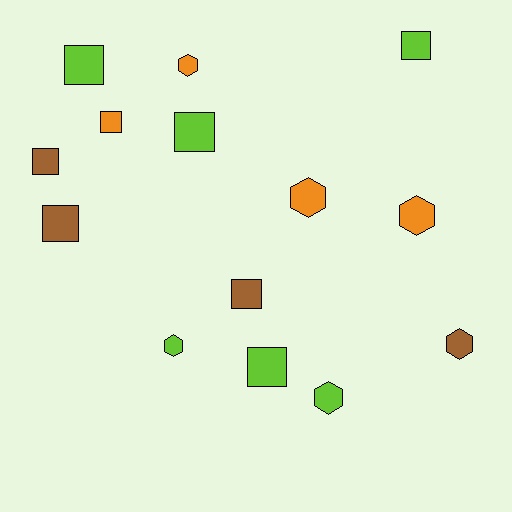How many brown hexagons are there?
There is 1 brown hexagon.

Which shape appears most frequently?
Square, with 8 objects.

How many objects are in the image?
There are 14 objects.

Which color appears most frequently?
Lime, with 6 objects.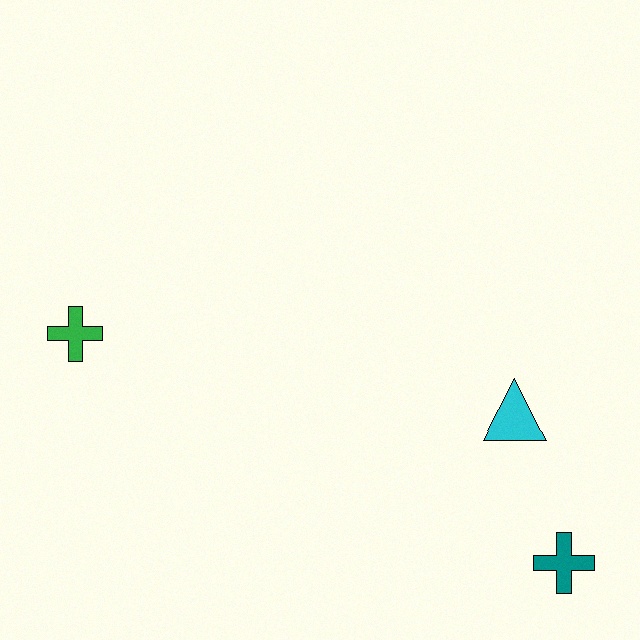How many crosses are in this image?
There are 2 crosses.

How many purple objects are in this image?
There are no purple objects.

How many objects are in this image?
There are 3 objects.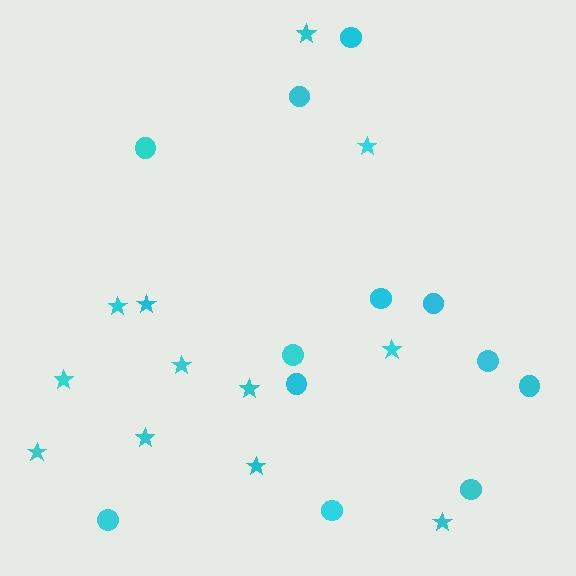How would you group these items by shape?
There are 2 groups: one group of circles (12) and one group of stars (12).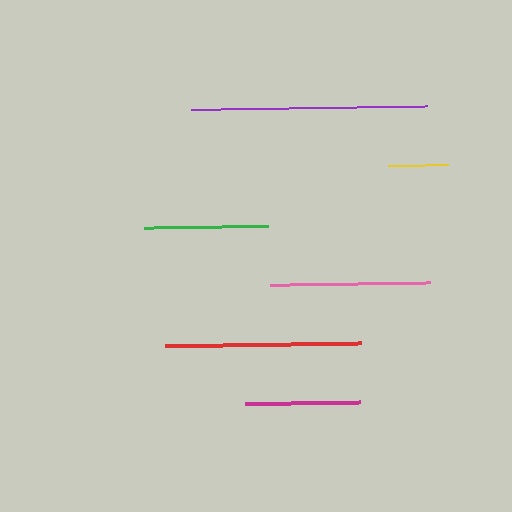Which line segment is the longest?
The purple line is the longest at approximately 236 pixels.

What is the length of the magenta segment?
The magenta segment is approximately 115 pixels long.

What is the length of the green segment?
The green segment is approximately 125 pixels long.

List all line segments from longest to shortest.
From longest to shortest: purple, red, pink, green, magenta, yellow.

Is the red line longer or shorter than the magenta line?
The red line is longer than the magenta line.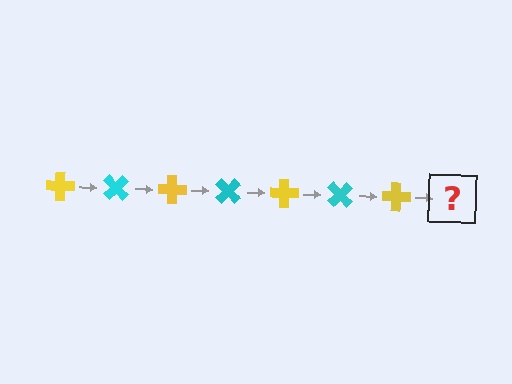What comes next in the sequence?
The next element should be a cyan cross, rotated 315 degrees from the start.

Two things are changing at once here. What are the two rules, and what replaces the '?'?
The two rules are that it rotates 45 degrees each step and the color cycles through yellow and cyan. The '?' should be a cyan cross, rotated 315 degrees from the start.